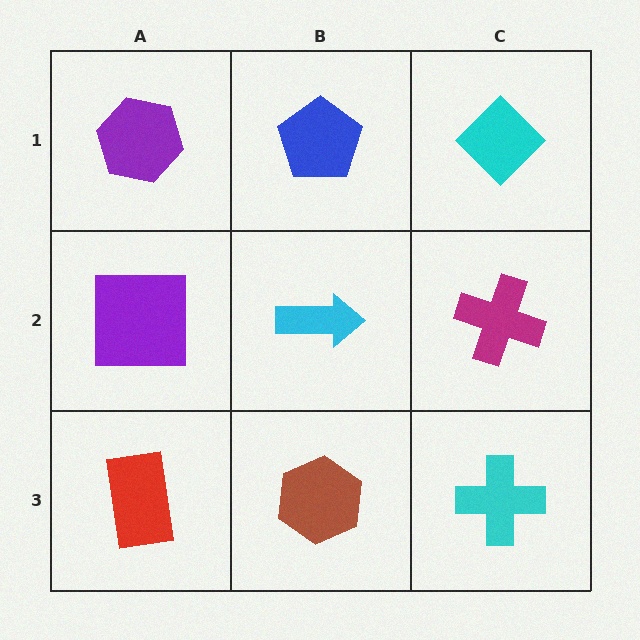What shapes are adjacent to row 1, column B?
A cyan arrow (row 2, column B), a purple hexagon (row 1, column A), a cyan diamond (row 1, column C).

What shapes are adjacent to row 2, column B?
A blue pentagon (row 1, column B), a brown hexagon (row 3, column B), a purple square (row 2, column A), a magenta cross (row 2, column C).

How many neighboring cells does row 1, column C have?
2.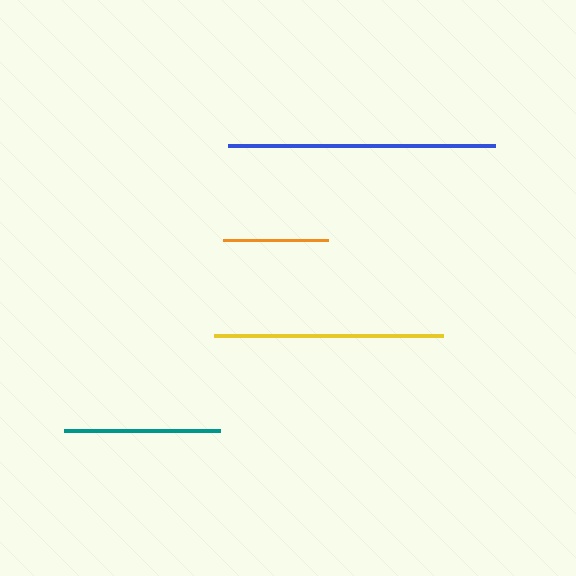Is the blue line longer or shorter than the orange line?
The blue line is longer than the orange line.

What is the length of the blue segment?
The blue segment is approximately 267 pixels long.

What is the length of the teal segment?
The teal segment is approximately 155 pixels long.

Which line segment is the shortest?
The orange line is the shortest at approximately 105 pixels.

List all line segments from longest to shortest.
From longest to shortest: blue, yellow, teal, orange.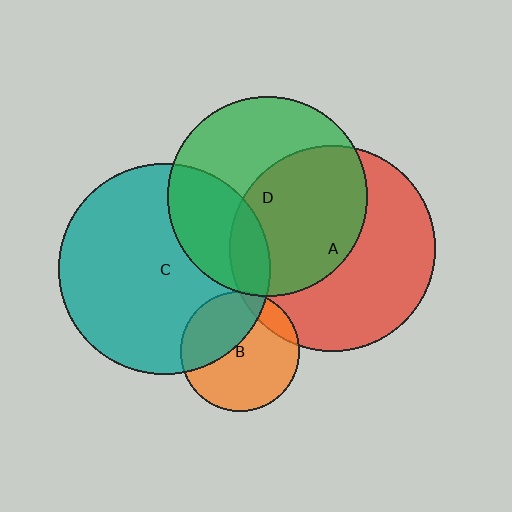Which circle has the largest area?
Circle C (teal).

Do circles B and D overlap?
Yes.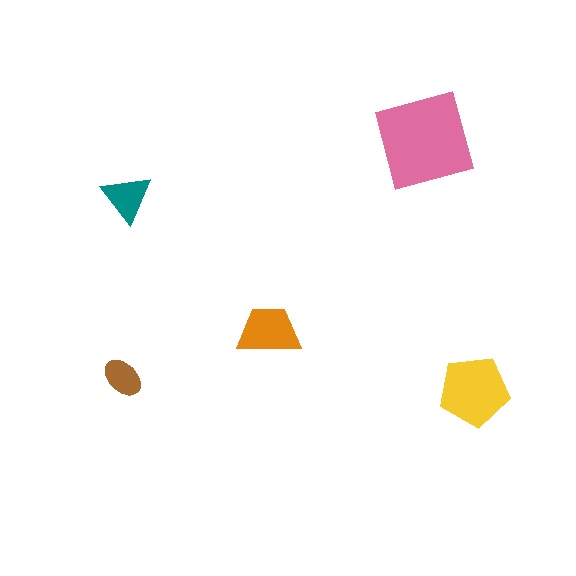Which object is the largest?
The pink square.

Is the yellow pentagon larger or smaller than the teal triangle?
Larger.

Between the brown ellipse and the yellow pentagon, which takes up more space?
The yellow pentagon.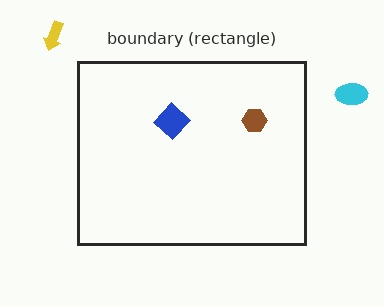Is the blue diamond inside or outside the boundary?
Inside.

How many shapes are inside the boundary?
2 inside, 2 outside.